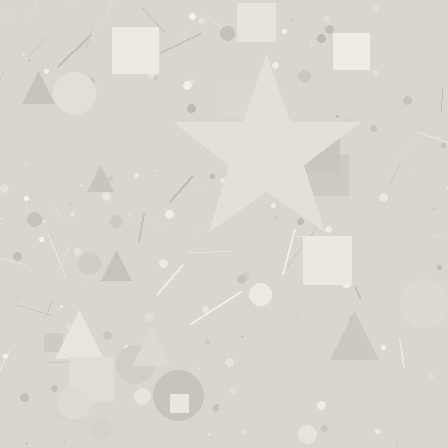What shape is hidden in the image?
A star is hidden in the image.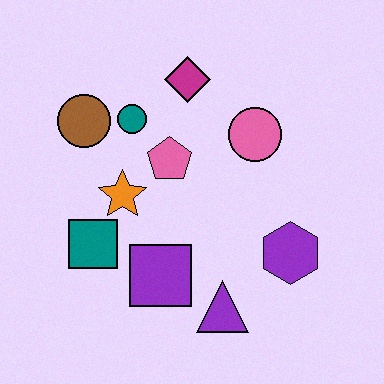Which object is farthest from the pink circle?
The teal square is farthest from the pink circle.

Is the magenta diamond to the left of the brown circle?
No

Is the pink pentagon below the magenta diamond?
Yes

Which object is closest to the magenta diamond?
The teal circle is closest to the magenta diamond.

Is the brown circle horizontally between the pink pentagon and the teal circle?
No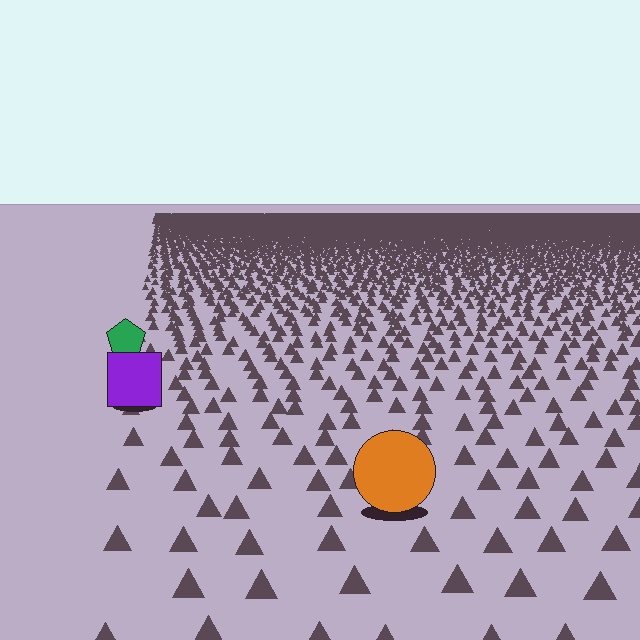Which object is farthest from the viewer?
The green pentagon is farthest from the viewer. It appears smaller and the ground texture around it is denser.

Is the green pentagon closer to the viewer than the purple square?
No. The purple square is closer — you can tell from the texture gradient: the ground texture is coarser near it.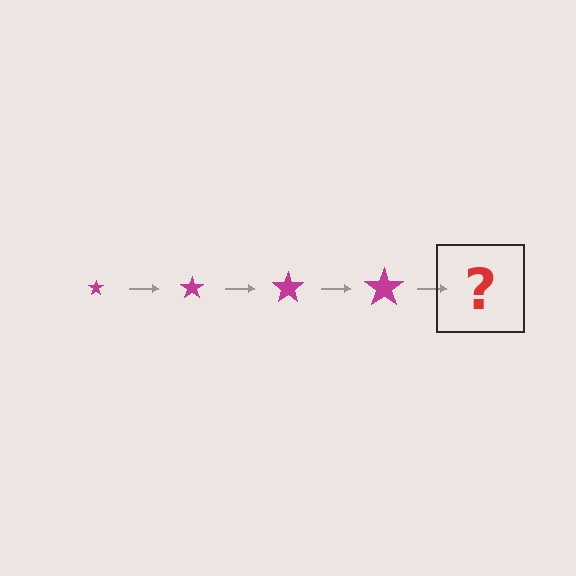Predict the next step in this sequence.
The next step is a magenta star, larger than the previous one.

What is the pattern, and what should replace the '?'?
The pattern is that the star gets progressively larger each step. The '?' should be a magenta star, larger than the previous one.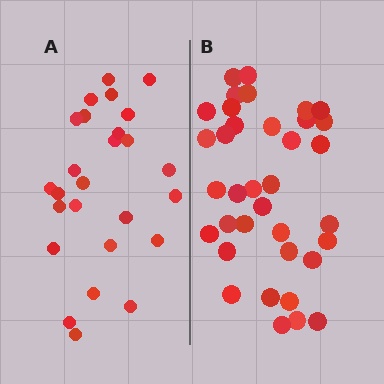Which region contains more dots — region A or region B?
Region B (the right region) has more dots.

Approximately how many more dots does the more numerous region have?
Region B has roughly 10 or so more dots than region A.